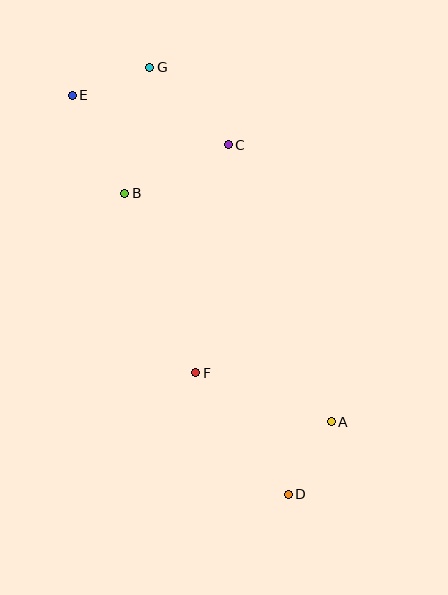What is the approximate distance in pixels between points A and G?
The distance between A and G is approximately 399 pixels.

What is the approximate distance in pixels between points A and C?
The distance between A and C is approximately 295 pixels.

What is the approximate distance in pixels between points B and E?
The distance between B and E is approximately 112 pixels.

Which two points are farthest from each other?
Points D and E are farthest from each other.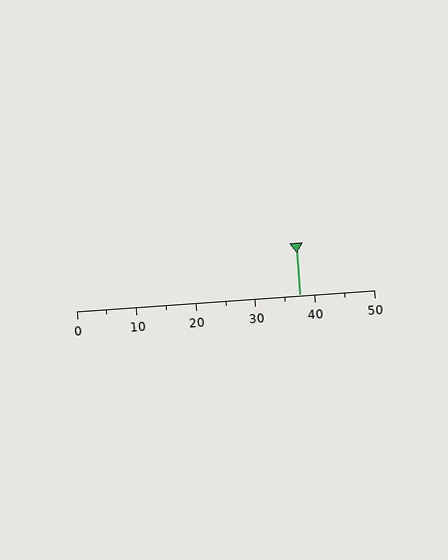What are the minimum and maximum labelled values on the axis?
The axis runs from 0 to 50.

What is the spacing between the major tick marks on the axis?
The major ticks are spaced 10 apart.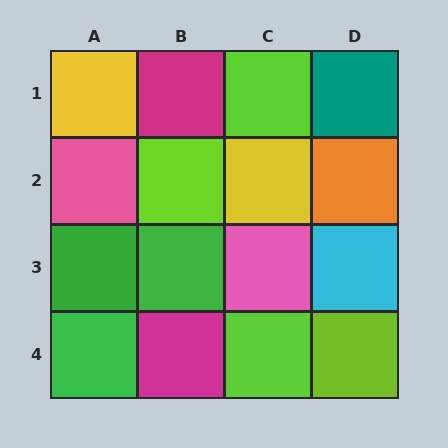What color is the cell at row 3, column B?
Green.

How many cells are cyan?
1 cell is cyan.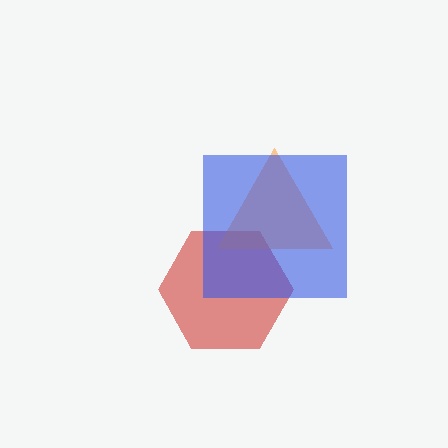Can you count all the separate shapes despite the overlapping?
Yes, there are 3 separate shapes.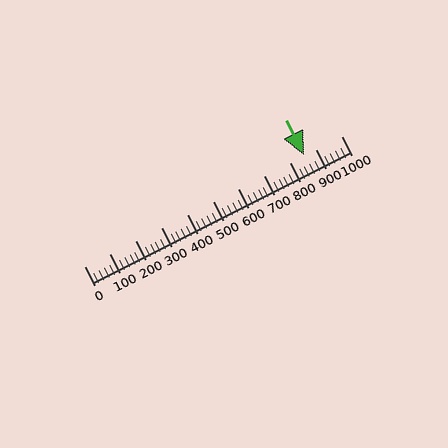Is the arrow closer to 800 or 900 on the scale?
The arrow is closer to 900.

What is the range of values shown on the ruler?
The ruler shows values from 0 to 1000.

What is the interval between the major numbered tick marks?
The major tick marks are spaced 100 units apart.